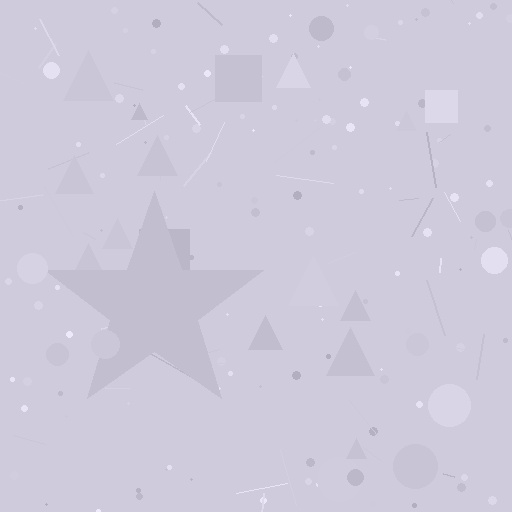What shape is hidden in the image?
A star is hidden in the image.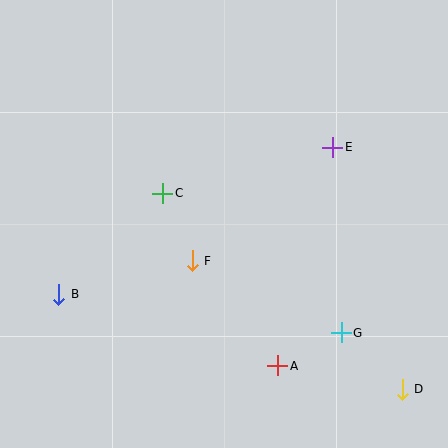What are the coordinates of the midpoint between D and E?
The midpoint between D and E is at (367, 268).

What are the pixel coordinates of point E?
Point E is at (333, 147).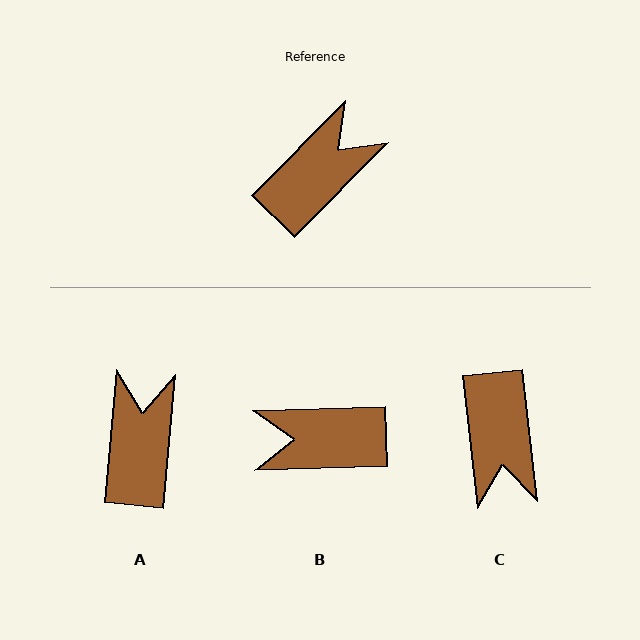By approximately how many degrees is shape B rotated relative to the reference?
Approximately 136 degrees counter-clockwise.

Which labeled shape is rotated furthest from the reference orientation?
B, about 136 degrees away.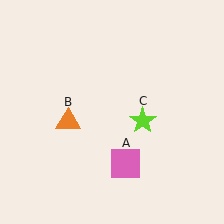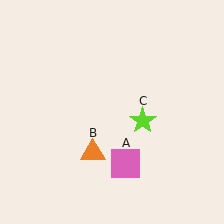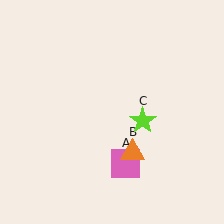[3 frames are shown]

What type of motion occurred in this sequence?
The orange triangle (object B) rotated counterclockwise around the center of the scene.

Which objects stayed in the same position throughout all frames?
Pink square (object A) and lime star (object C) remained stationary.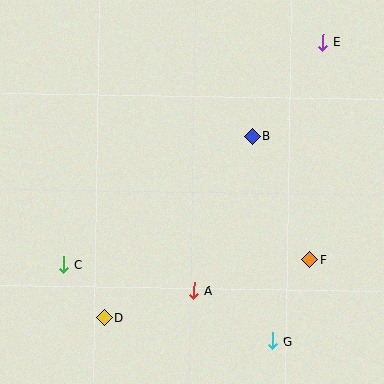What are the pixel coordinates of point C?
Point C is at (63, 265).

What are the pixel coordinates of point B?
Point B is at (252, 136).